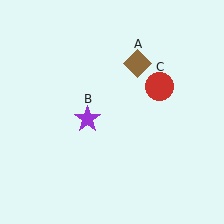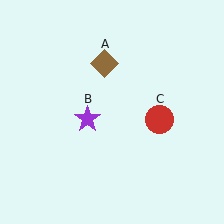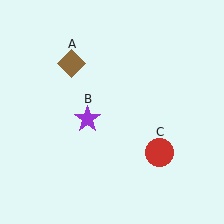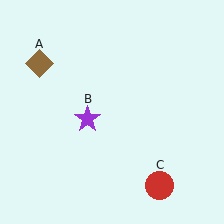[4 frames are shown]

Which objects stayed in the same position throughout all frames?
Purple star (object B) remained stationary.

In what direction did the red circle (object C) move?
The red circle (object C) moved down.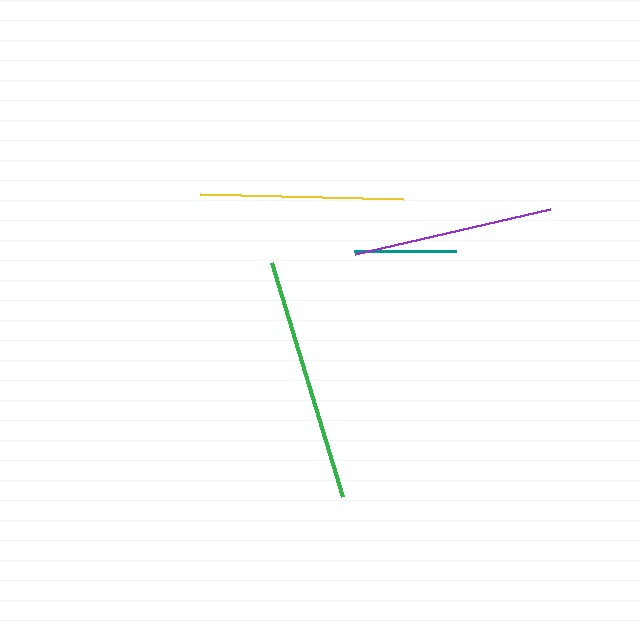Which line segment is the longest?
The green line is the longest at approximately 245 pixels.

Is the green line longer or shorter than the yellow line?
The green line is longer than the yellow line.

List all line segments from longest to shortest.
From longest to shortest: green, yellow, purple, teal.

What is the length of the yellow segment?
The yellow segment is approximately 203 pixels long.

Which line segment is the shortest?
The teal line is the shortest at approximately 103 pixels.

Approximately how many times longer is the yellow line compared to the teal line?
The yellow line is approximately 2.0 times the length of the teal line.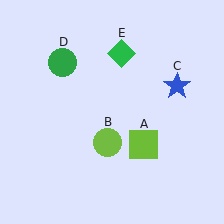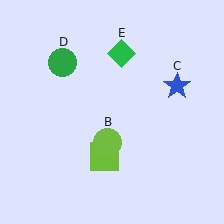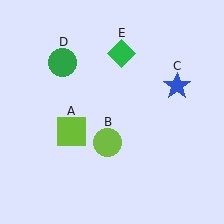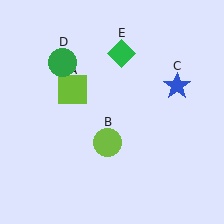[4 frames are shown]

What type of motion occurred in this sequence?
The lime square (object A) rotated clockwise around the center of the scene.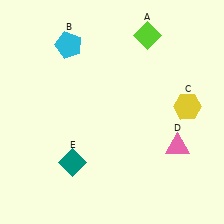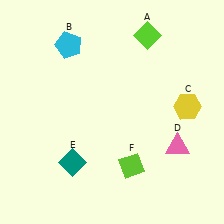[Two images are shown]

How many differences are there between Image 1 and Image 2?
There is 1 difference between the two images.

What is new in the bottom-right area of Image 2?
A lime diamond (F) was added in the bottom-right area of Image 2.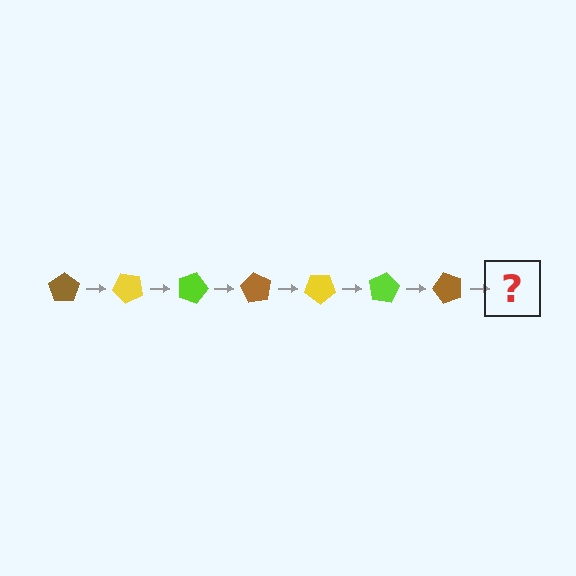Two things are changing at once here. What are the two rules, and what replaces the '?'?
The two rules are that it rotates 45 degrees each step and the color cycles through brown, yellow, and lime. The '?' should be a yellow pentagon, rotated 315 degrees from the start.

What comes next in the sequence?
The next element should be a yellow pentagon, rotated 315 degrees from the start.